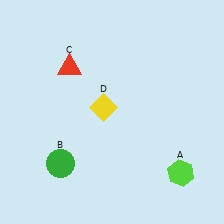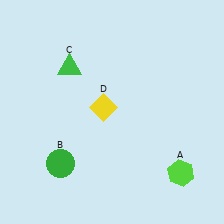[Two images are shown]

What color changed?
The triangle (C) changed from red in Image 1 to green in Image 2.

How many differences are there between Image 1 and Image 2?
There is 1 difference between the two images.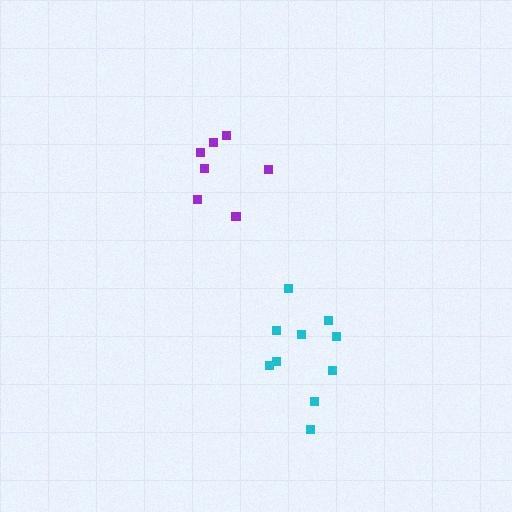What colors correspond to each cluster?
The clusters are colored: cyan, purple.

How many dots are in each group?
Group 1: 10 dots, Group 2: 7 dots (17 total).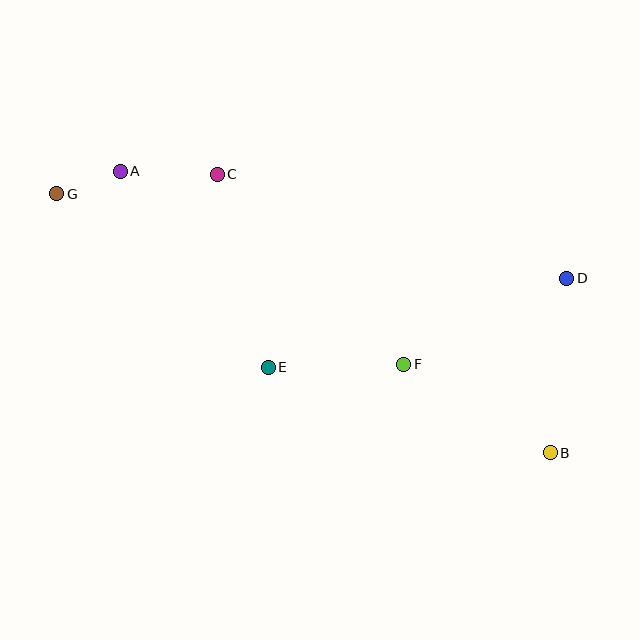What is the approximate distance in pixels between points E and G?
The distance between E and G is approximately 273 pixels.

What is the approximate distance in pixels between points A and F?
The distance between A and F is approximately 343 pixels.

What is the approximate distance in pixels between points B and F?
The distance between B and F is approximately 171 pixels.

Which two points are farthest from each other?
Points B and G are farthest from each other.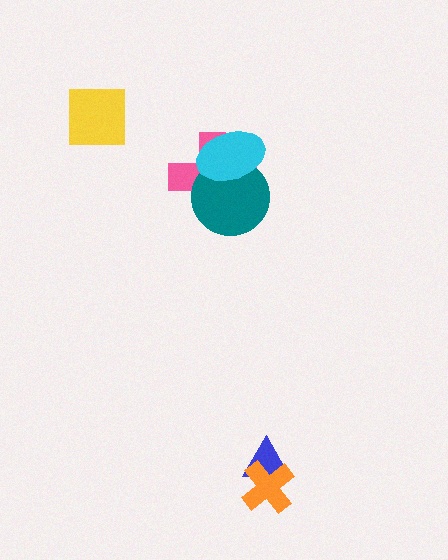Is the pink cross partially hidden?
Yes, it is partially covered by another shape.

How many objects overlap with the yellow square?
0 objects overlap with the yellow square.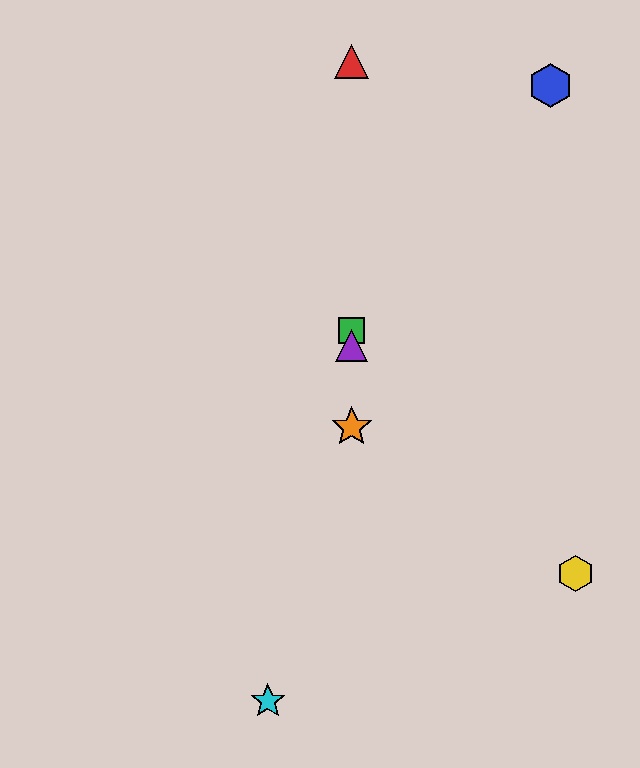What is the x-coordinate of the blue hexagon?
The blue hexagon is at x≈550.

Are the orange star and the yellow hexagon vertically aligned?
No, the orange star is at x≈352 and the yellow hexagon is at x≈575.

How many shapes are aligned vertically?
4 shapes (the red triangle, the green square, the purple triangle, the orange star) are aligned vertically.